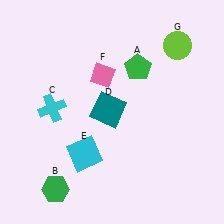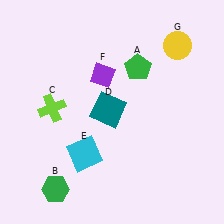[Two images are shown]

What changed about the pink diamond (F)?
In Image 1, F is pink. In Image 2, it changed to purple.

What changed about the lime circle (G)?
In Image 1, G is lime. In Image 2, it changed to yellow.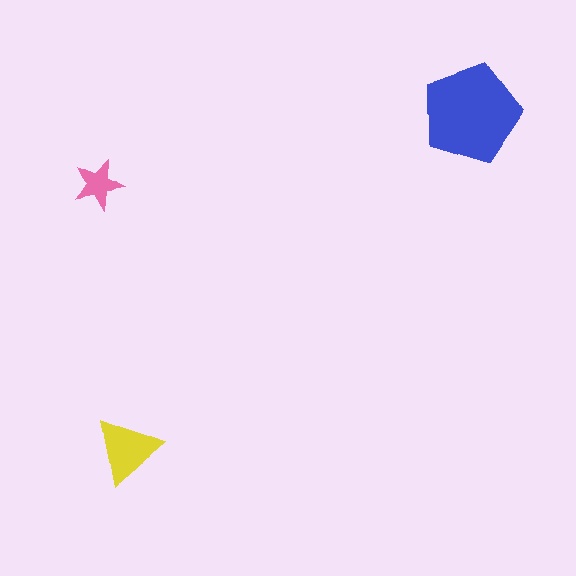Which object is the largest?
The blue pentagon.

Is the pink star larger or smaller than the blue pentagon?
Smaller.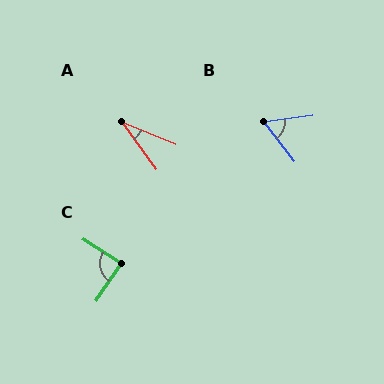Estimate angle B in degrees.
Approximately 60 degrees.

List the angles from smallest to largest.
A (31°), B (60°), C (88°).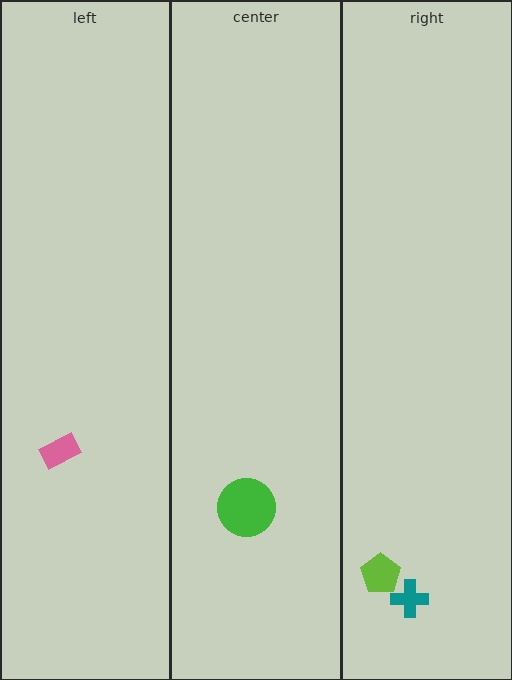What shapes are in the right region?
The teal cross, the lime pentagon.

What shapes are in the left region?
The pink rectangle.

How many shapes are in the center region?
1.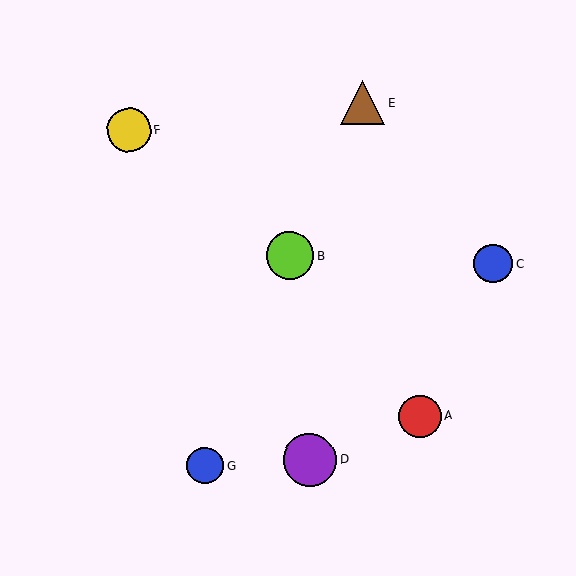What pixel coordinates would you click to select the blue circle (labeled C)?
Click at (493, 264) to select the blue circle C.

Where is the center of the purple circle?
The center of the purple circle is at (310, 460).